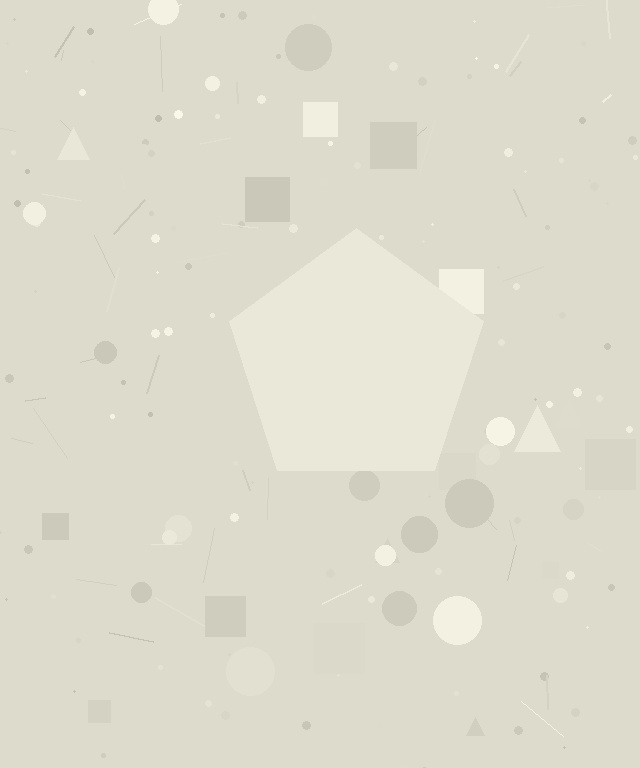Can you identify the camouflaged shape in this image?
The camouflaged shape is a pentagon.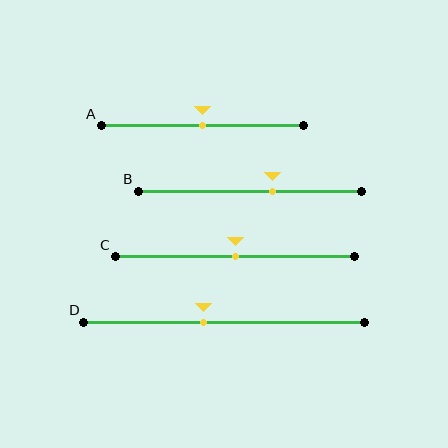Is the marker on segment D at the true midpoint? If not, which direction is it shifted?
No, the marker on segment D is shifted to the left by about 7% of the segment length.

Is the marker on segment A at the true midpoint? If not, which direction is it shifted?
Yes, the marker on segment A is at the true midpoint.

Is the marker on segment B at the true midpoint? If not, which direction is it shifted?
No, the marker on segment B is shifted to the right by about 10% of the segment length.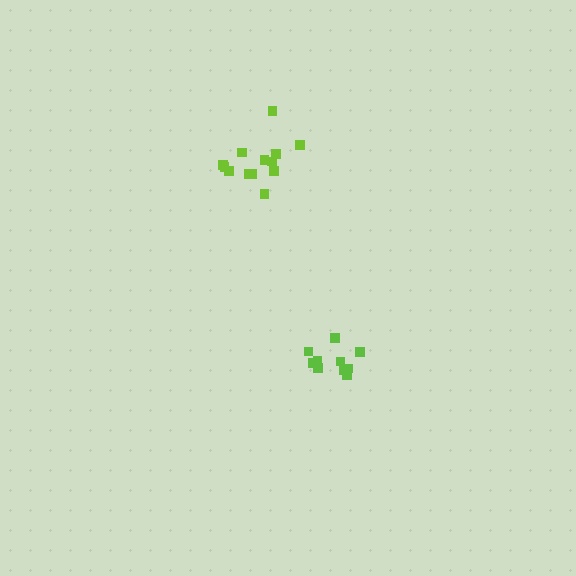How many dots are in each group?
Group 1: 10 dots, Group 2: 13 dots (23 total).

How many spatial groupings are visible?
There are 2 spatial groupings.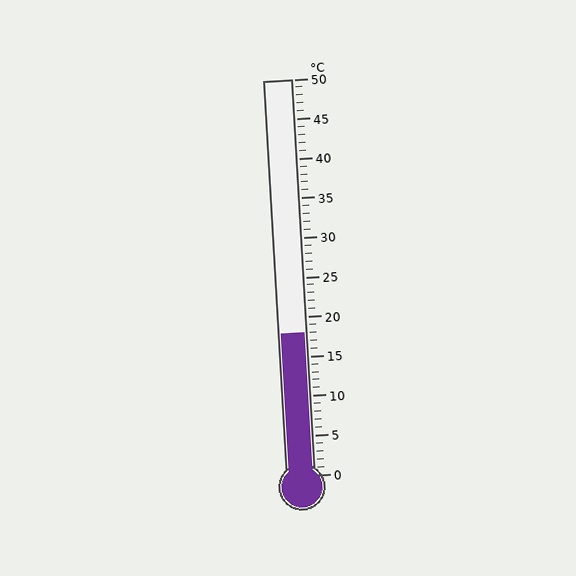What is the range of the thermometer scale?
The thermometer scale ranges from 0°C to 50°C.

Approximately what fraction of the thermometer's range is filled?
The thermometer is filled to approximately 35% of its range.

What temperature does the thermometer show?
The thermometer shows approximately 18°C.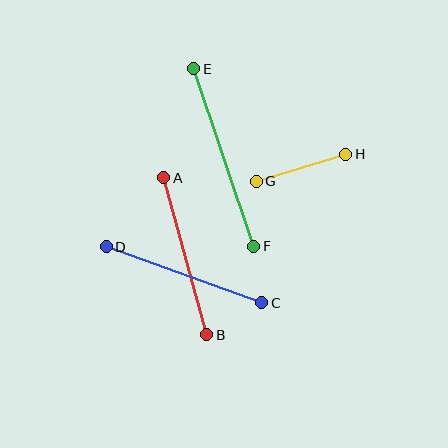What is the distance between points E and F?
The distance is approximately 187 pixels.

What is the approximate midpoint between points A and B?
The midpoint is at approximately (185, 256) pixels.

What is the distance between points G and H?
The distance is approximately 93 pixels.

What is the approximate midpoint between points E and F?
The midpoint is at approximately (224, 157) pixels.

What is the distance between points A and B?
The distance is approximately 163 pixels.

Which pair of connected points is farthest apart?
Points E and F are farthest apart.